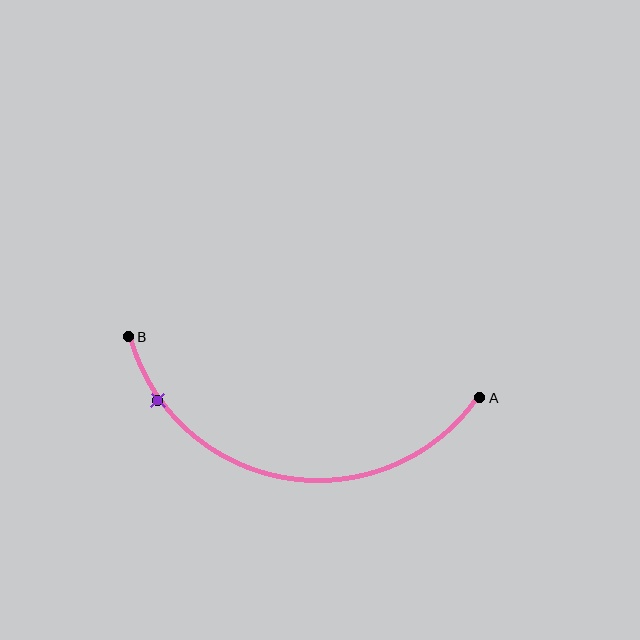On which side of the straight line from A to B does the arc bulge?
The arc bulges below the straight line connecting A and B.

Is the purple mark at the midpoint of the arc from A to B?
No. The purple mark lies on the arc but is closer to endpoint B. The arc midpoint would be at the point on the curve equidistant along the arc from both A and B.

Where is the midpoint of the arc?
The arc midpoint is the point on the curve farthest from the straight line joining A and B. It sits below that line.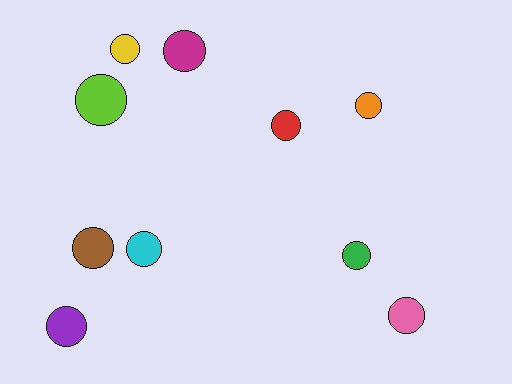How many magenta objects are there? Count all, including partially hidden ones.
There is 1 magenta object.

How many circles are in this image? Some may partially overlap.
There are 10 circles.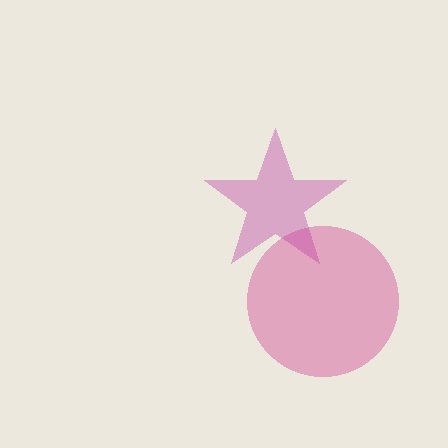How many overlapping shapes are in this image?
There are 2 overlapping shapes in the image.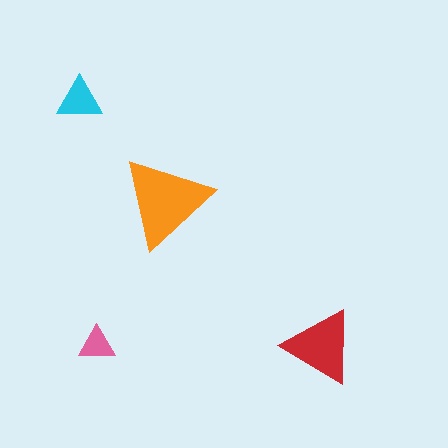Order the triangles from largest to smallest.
the orange one, the red one, the cyan one, the pink one.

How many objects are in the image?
There are 4 objects in the image.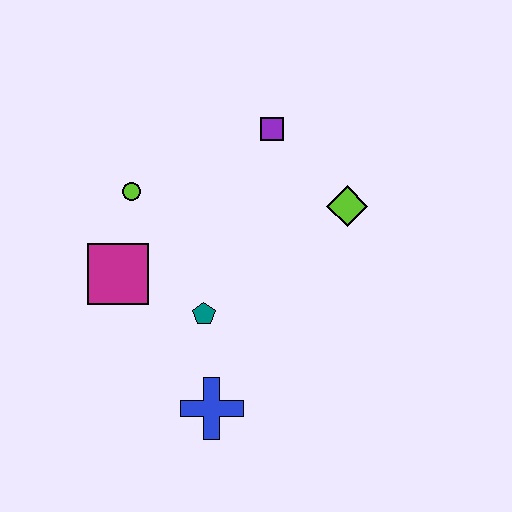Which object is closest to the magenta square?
The lime circle is closest to the magenta square.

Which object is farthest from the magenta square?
The lime diamond is farthest from the magenta square.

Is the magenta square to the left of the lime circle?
Yes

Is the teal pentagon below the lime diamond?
Yes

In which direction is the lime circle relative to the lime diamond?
The lime circle is to the left of the lime diamond.